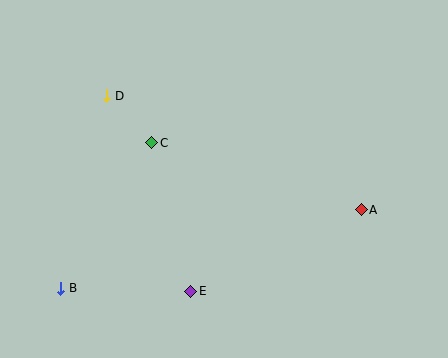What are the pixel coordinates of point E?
Point E is at (191, 291).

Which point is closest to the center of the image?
Point C at (152, 143) is closest to the center.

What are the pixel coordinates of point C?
Point C is at (152, 143).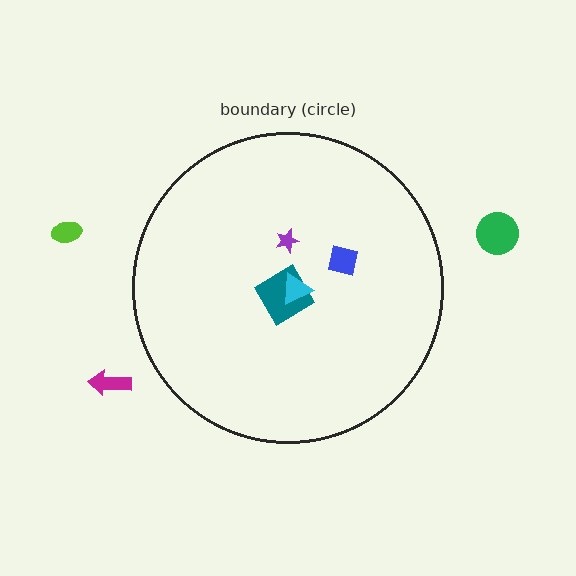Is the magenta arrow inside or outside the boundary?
Outside.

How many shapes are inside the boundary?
4 inside, 3 outside.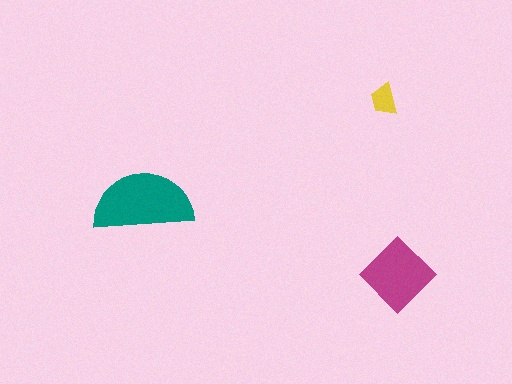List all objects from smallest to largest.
The yellow trapezoid, the magenta diamond, the teal semicircle.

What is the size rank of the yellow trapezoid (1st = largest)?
3rd.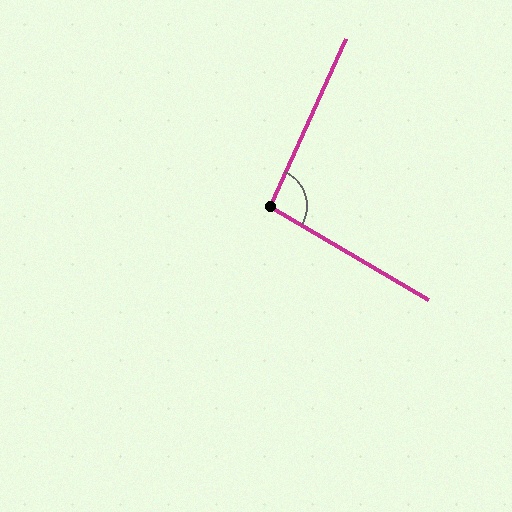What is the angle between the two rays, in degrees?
Approximately 96 degrees.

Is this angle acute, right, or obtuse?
It is obtuse.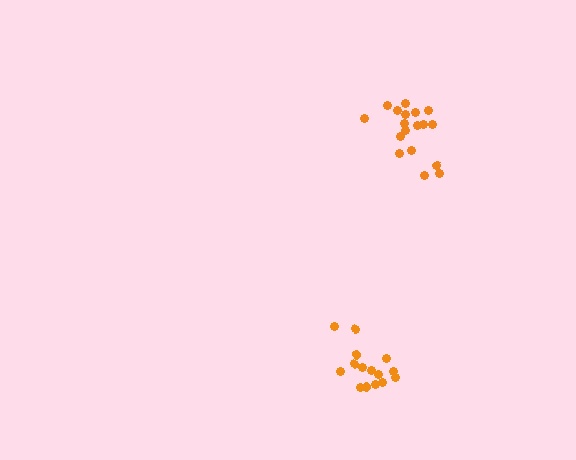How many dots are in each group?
Group 1: 15 dots, Group 2: 18 dots (33 total).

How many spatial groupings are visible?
There are 2 spatial groupings.